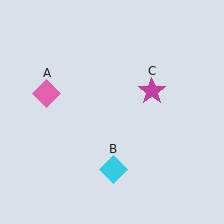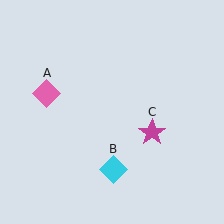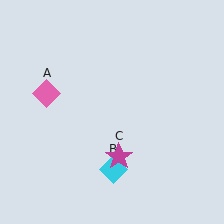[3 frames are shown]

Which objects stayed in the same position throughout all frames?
Pink diamond (object A) and cyan diamond (object B) remained stationary.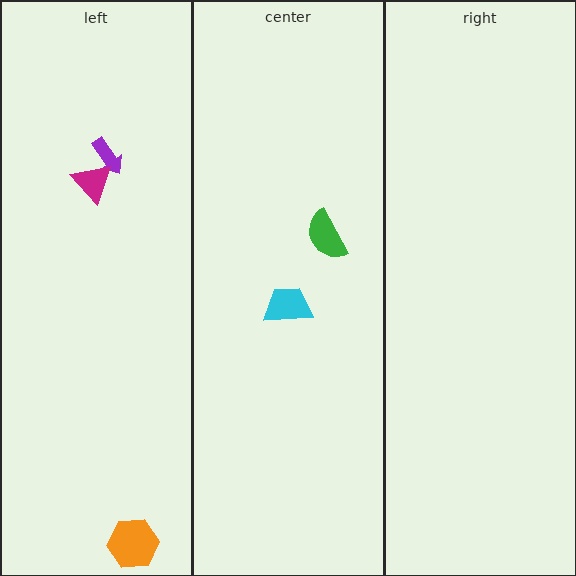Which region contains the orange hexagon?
The left region.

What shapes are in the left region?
The orange hexagon, the purple arrow, the magenta triangle.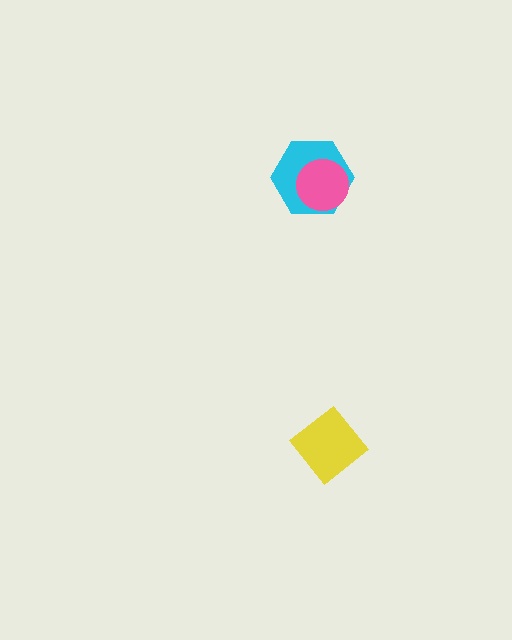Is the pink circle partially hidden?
No, no other shape covers it.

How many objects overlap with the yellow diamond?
0 objects overlap with the yellow diamond.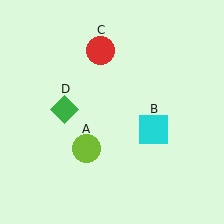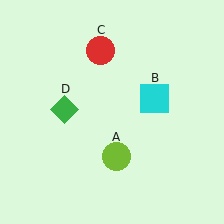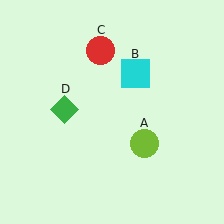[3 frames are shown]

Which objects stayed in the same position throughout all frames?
Red circle (object C) and green diamond (object D) remained stationary.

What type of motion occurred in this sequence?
The lime circle (object A), cyan square (object B) rotated counterclockwise around the center of the scene.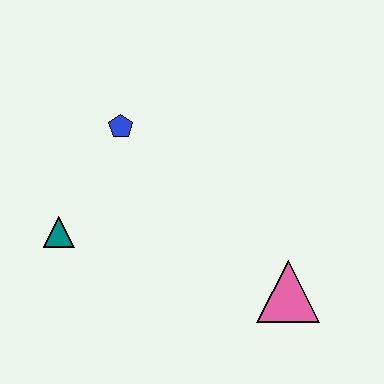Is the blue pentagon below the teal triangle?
No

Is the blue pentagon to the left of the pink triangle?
Yes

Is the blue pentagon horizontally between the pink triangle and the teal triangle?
Yes